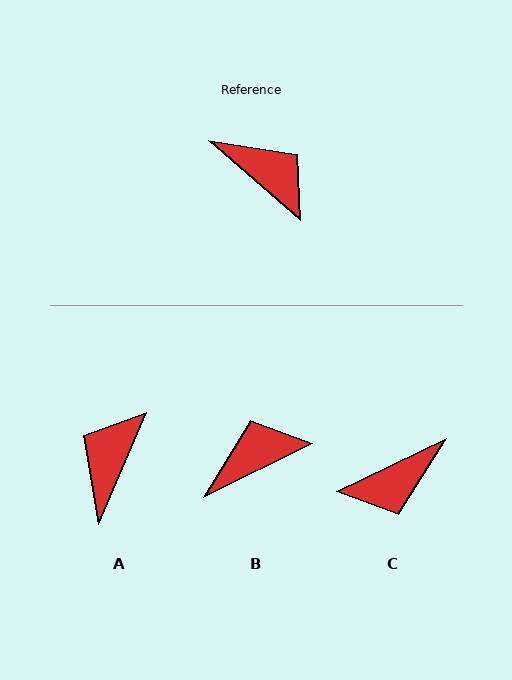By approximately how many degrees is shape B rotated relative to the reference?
Approximately 67 degrees counter-clockwise.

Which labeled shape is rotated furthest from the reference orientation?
C, about 113 degrees away.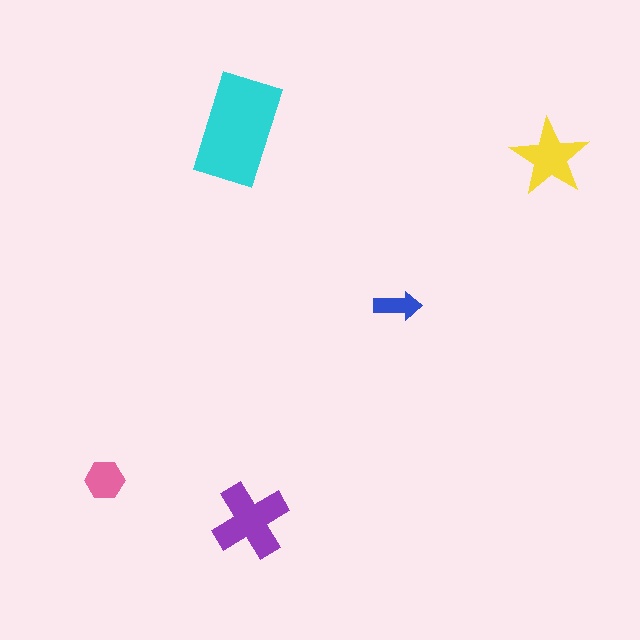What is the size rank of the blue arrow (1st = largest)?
5th.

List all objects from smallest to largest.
The blue arrow, the pink hexagon, the yellow star, the purple cross, the cyan rectangle.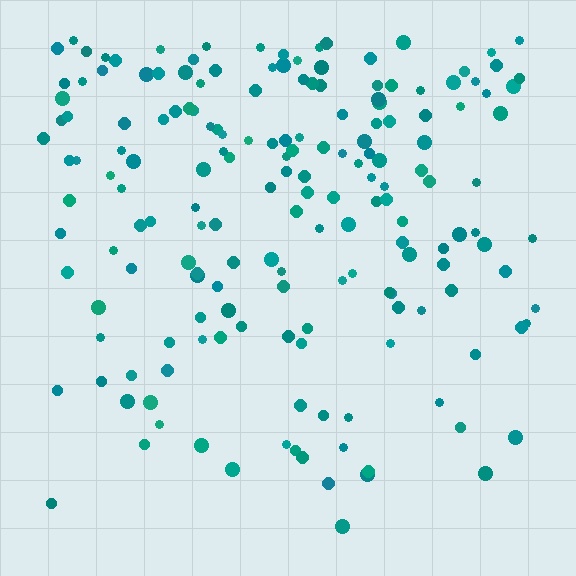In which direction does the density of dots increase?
From bottom to top, with the top side densest.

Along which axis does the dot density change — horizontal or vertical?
Vertical.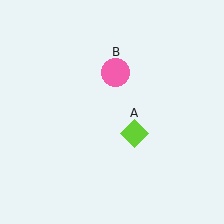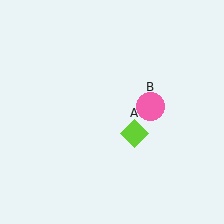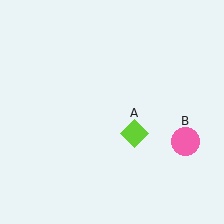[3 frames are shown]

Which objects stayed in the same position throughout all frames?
Lime diamond (object A) remained stationary.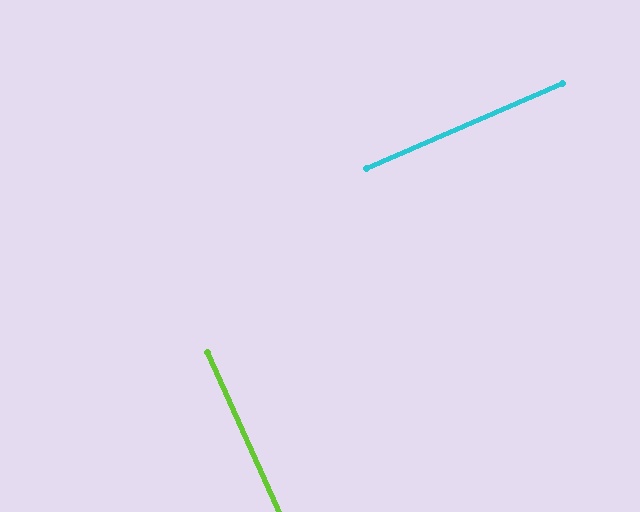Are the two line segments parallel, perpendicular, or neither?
Perpendicular — they meet at approximately 89°.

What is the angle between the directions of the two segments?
Approximately 89 degrees.